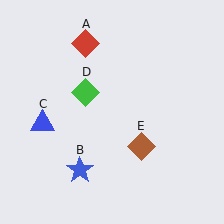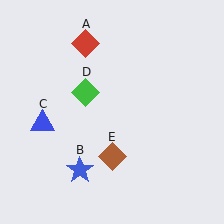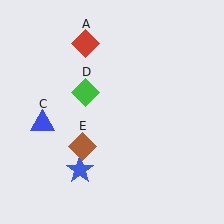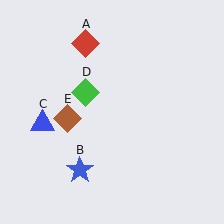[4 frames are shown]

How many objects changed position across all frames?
1 object changed position: brown diamond (object E).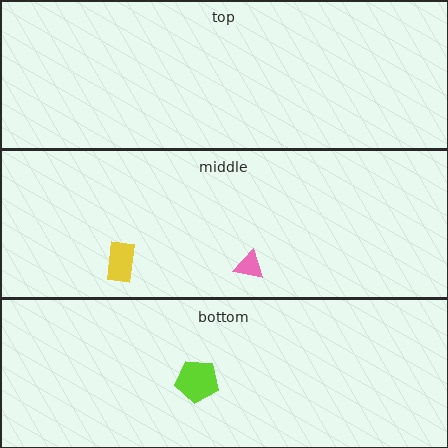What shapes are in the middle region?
The pink triangle, the yellow rectangle.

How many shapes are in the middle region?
2.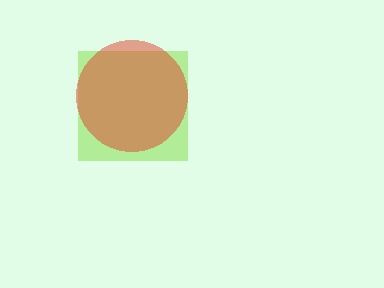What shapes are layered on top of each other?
The layered shapes are: a lime square, a red circle.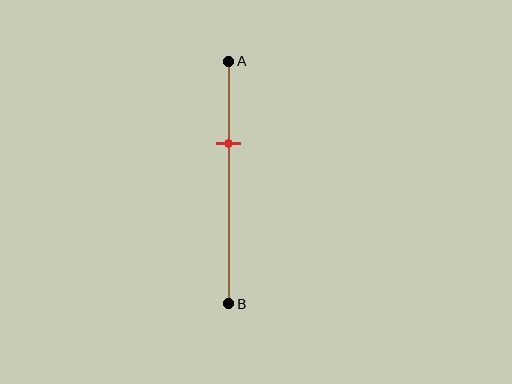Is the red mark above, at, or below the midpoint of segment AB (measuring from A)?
The red mark is above the midpoint of segment AB.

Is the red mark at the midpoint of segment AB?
No, the mark is at about 35% from A, not at the 50% midpoint.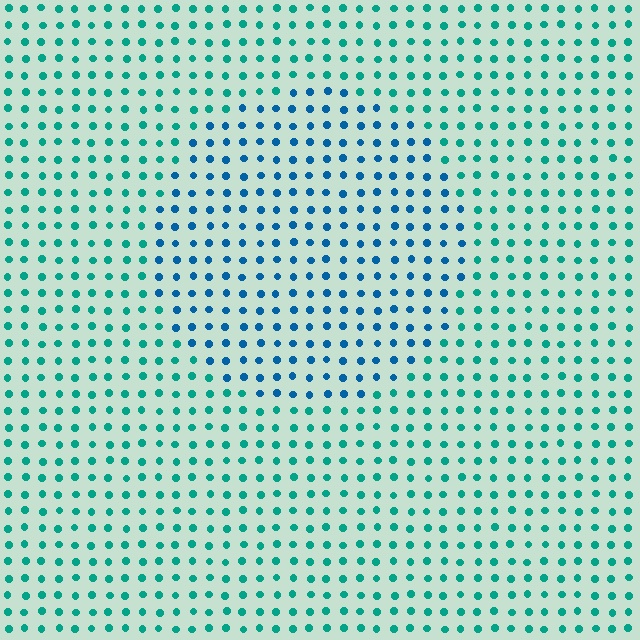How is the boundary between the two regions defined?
The boundary is defined purely by a slight shift in hue (about 35 degrees). Spacing, size, and orientation are identical on both sides.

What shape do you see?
I see a circle.